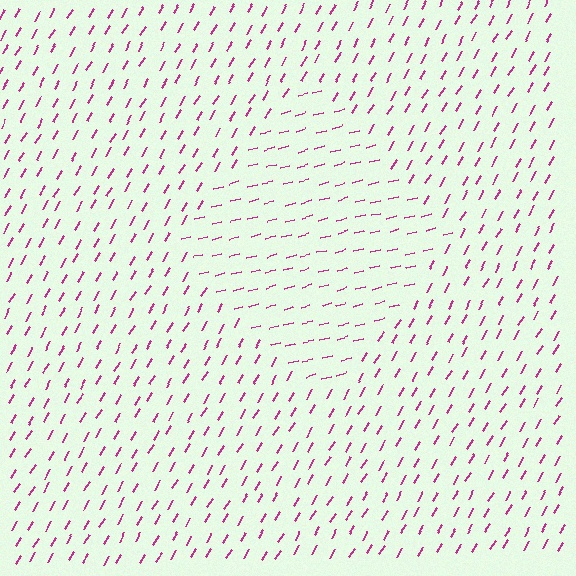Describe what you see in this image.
The image is filled with small magenta line segments. A diamond region in the image has lines oriented differently from the surrounding lines, creating a visible texture boundary.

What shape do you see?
I see a diamond.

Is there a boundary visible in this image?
Yes, there is a texture boundary formed by a change in line orientation.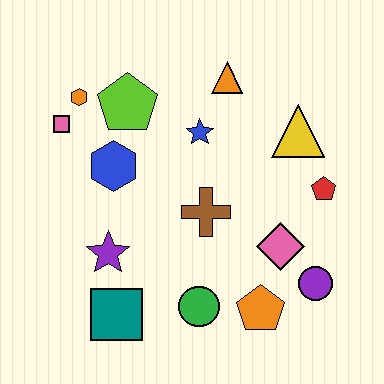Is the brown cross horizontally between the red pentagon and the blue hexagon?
Yes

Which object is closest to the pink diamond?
The purple circle is closest to the pink diamond.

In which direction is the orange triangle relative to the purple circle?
The orange triangle is above the purple circle.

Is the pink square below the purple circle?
No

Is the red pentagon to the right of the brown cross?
Yes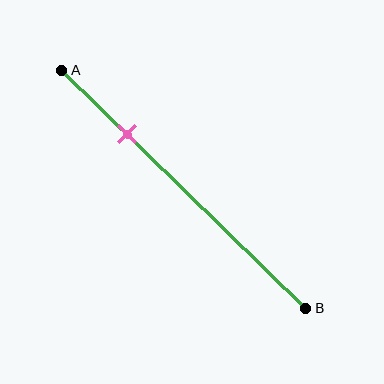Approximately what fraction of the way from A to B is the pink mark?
The pink mark is approximately 25% of the way from A to B.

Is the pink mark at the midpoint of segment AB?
No, the mark is at about 25% from A, not at the 50% midpoint.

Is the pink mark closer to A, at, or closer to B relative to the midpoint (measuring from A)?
The pink mark is closer to point A than the midpoint of segment AB.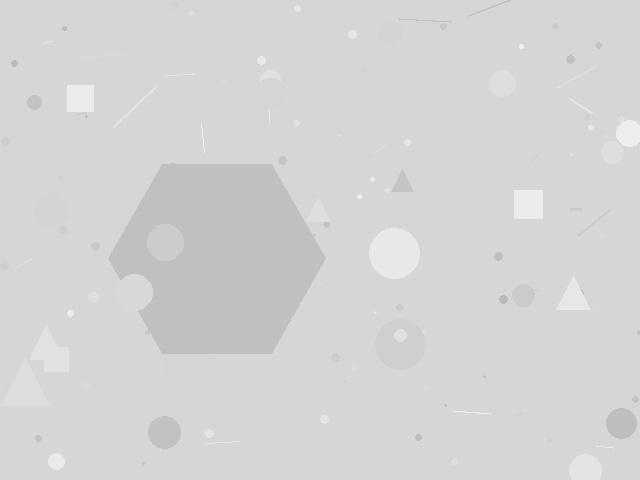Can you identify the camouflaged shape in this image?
The camouflaged shape is a hexagon.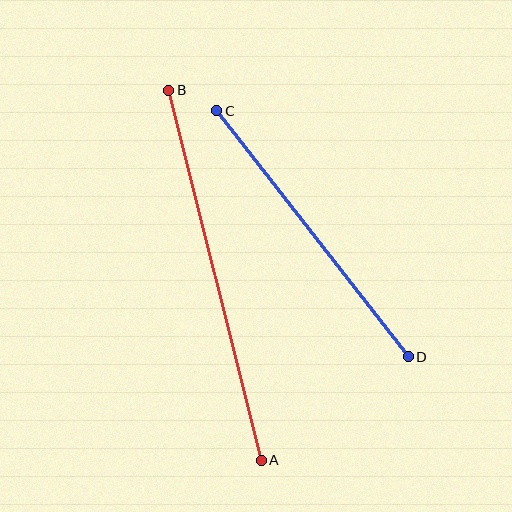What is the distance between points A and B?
The distance is approximately 381 pixels.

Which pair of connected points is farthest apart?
Points A and B are farthest apart.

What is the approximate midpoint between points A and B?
The midpoint is at approximately (215, 275) pixels.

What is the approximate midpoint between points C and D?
The midpoint is at approximately (312, 234) pixels.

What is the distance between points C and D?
The distance is approximately 312 pixels.